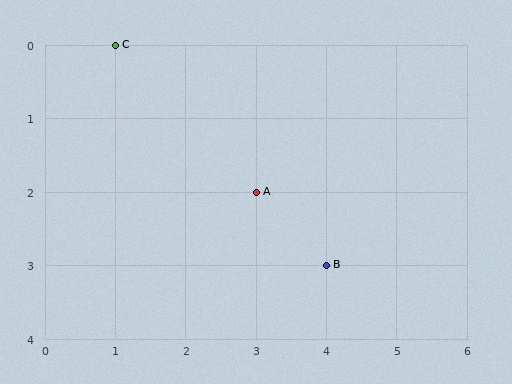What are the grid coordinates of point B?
Point B is at grid coordinates (4, 3).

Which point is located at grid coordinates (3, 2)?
Point A is at (3, 2).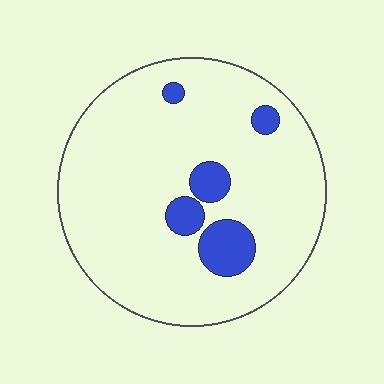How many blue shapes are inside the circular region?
5.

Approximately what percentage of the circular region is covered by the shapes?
Approximately 10%.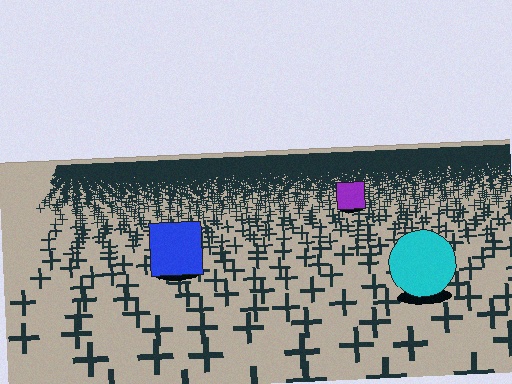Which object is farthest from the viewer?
The purple square is farthest from the viewer. It appears smaller and the ground texture around it is denser.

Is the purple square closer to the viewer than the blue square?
No. The blue square is closer — you can tell from the texture gradient: the ground texture is coarser near it.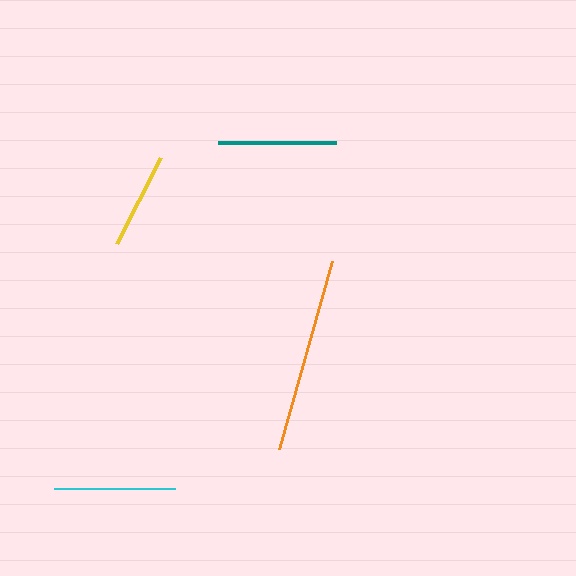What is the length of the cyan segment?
The cyan segment is approximately 121 pixels long.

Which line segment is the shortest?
The yellow line is the shortest at approximately 97 pixels.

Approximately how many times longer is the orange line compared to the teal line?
The orange line is approximately 1.7 times the length of the teal line.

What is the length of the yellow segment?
The yellow segment is approximately 97 pixels long.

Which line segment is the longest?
The orange line is the longest at approximately 195 pixels.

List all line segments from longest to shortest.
From longest to shortest: orange, cyan, teal, yellow.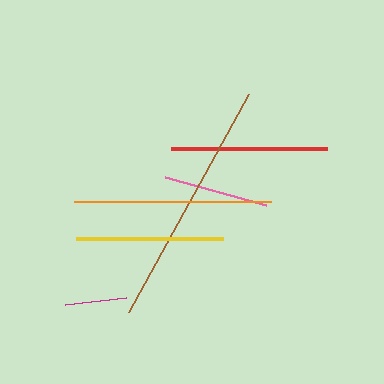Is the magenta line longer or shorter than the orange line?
The orange line is longer than the magenta line.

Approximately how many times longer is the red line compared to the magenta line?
The red line is approximately 2.5 times the length of the magenta line.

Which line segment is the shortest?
The magenta line is the shortest at approximately 61 pixels.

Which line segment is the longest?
The brown line is the longest at approximately 249 pixels.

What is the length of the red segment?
The red segment is approximately 156 pixels long.